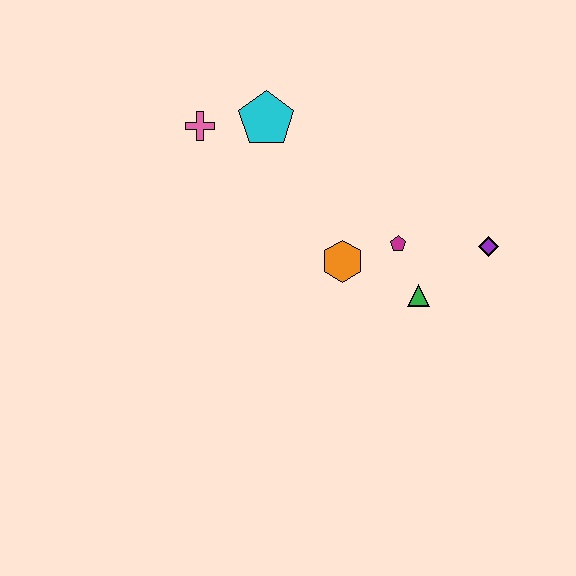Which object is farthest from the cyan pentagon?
The purple diamond is farthest from the cyan pentagon.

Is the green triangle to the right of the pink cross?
Yes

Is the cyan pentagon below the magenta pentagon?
No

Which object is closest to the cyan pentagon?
The pink cross is closest to the cyan pentagon.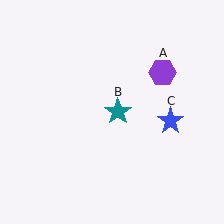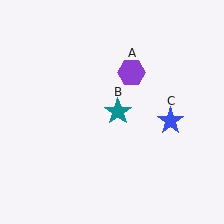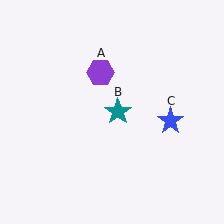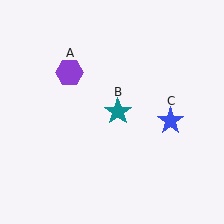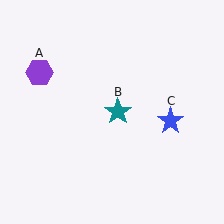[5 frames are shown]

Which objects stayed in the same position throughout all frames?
Teal star (object B) and blue star (object C) remained stationary.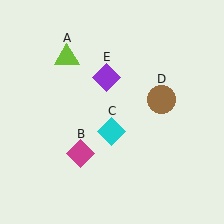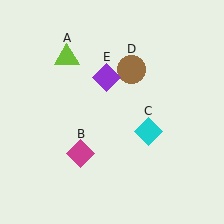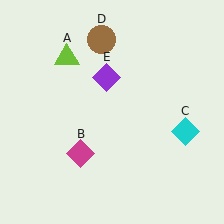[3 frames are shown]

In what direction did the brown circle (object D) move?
The brown circle (object D) moved up and to the left.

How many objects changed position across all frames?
2 objects changed position: cyan diamond (object C), brown circle (object D).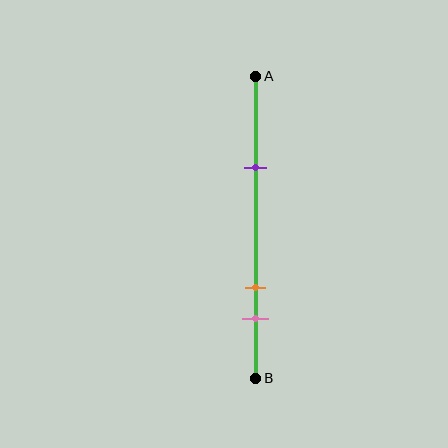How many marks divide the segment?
There are 3 marks dividing the segment.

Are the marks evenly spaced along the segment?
No, the marks are not evenly spaced.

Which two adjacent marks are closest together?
The orange and pink marks are the closest adjacent pair.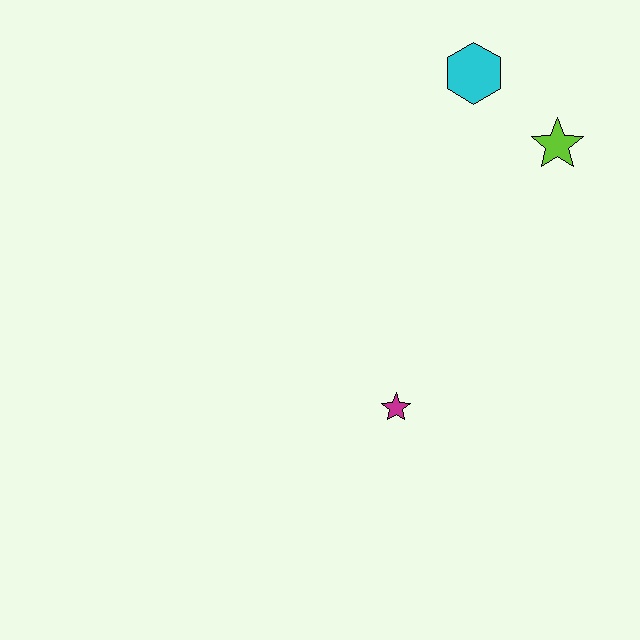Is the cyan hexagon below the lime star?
No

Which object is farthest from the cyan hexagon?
The magenta star is farthest from the cyan hexagon.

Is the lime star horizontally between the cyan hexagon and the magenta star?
No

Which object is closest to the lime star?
The cyan hexagon is closest to the lime star.